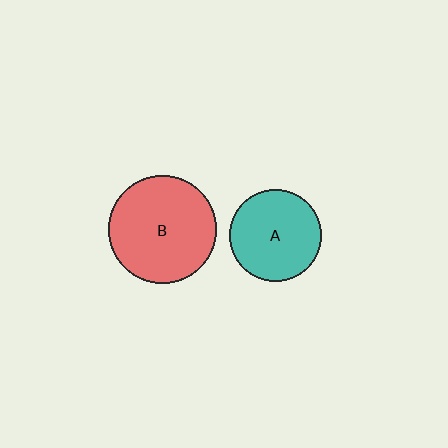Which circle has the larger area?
Circle B (red).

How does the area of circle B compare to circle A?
Approximately 1.4 times.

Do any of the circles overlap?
No, none of the circles overlap.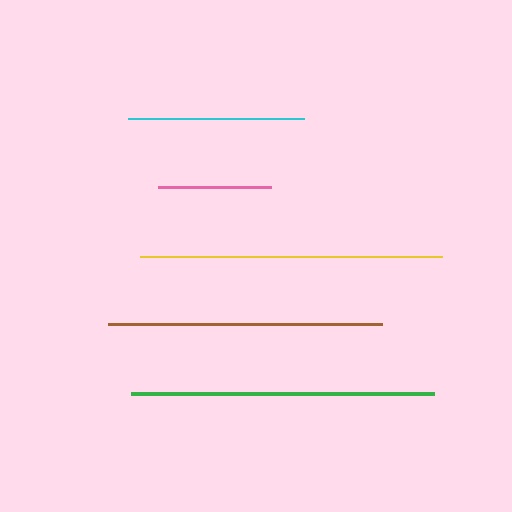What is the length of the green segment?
The green segment is approximately 303 pixels long.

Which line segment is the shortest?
The pink line is the shortest at approximately 113 pixels.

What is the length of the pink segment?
The pink segment is approximately 113 pixels long.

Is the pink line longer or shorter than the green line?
The green line is longer than the pink line.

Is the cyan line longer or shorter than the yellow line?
The yellow line is longer than the cyan line.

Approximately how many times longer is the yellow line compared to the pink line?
The yellow line is approximately 2.7 times the length of the pink line.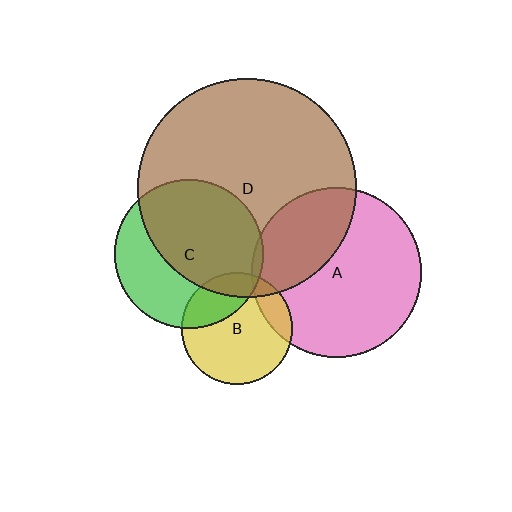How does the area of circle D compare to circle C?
Approximately 2.2 times.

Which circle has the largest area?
Circle D (brown).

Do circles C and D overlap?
Yes.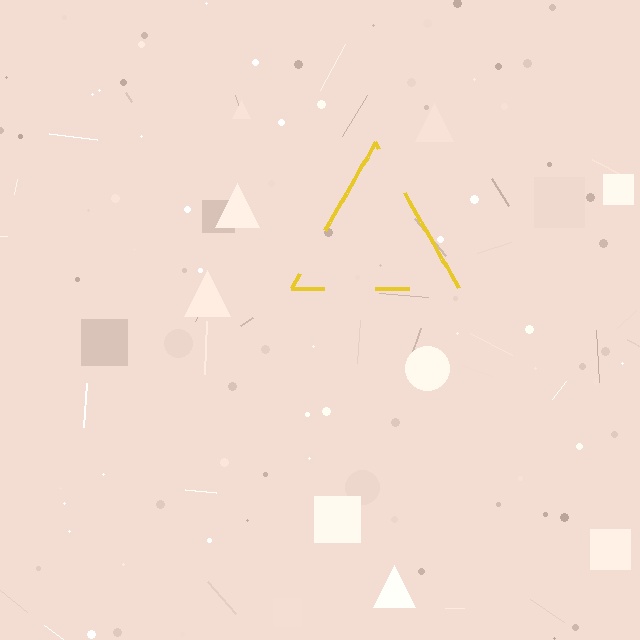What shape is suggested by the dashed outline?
The dashed outline suggests a triangle.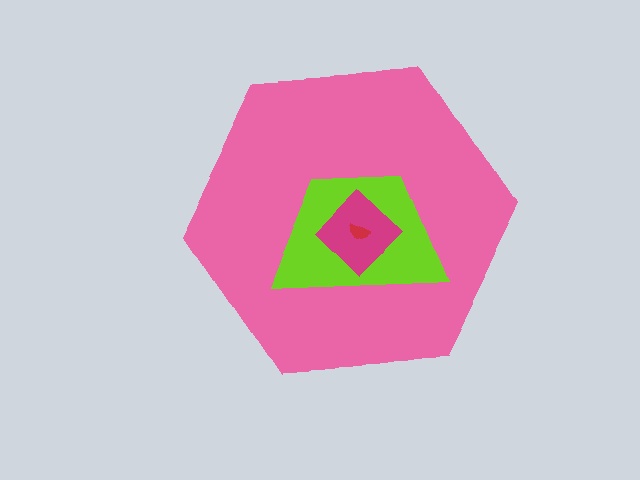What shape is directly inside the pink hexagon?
The lime trapezoid.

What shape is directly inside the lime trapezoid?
The magenta diamond.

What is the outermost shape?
The pink hexagon.